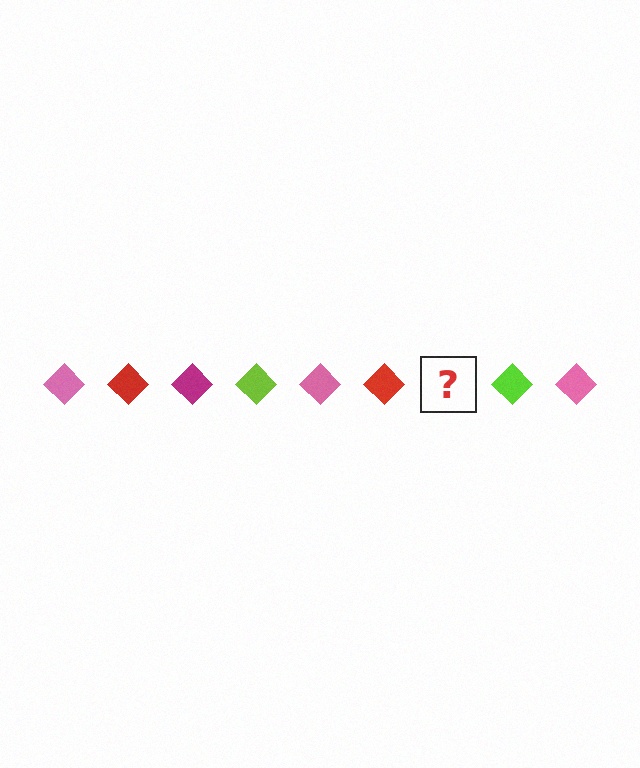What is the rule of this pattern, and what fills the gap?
The rule is that the pattern cycles through pink, red, magenta, lime diamonds. The gap should be filled with a magenta diamond.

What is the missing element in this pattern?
The missing element is a magenta diamond.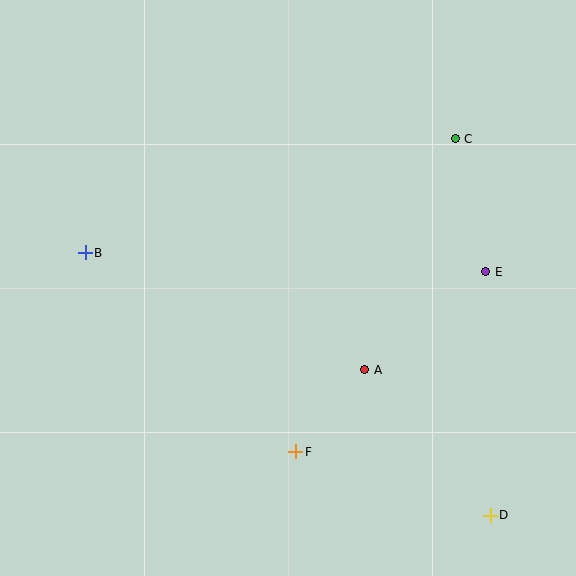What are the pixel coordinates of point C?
Point C is at (455, 139).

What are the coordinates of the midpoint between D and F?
The midpoint between D and F is at (393, 484).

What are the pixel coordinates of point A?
Point A is at (365, 370).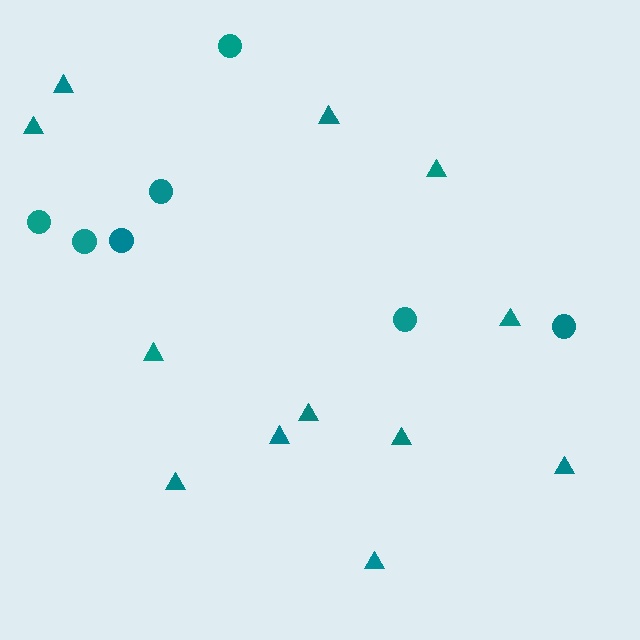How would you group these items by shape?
There are 2 groups: one group of triangles (12) and one group of circles (7).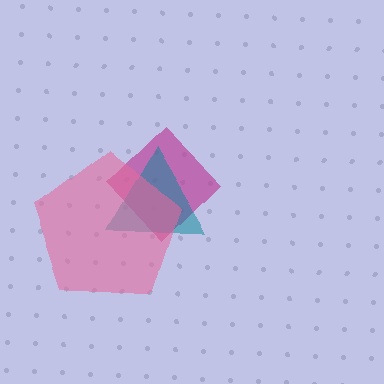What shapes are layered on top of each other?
The layered shapes are: a magenta diamond, a teal triangle, a pink pentagon.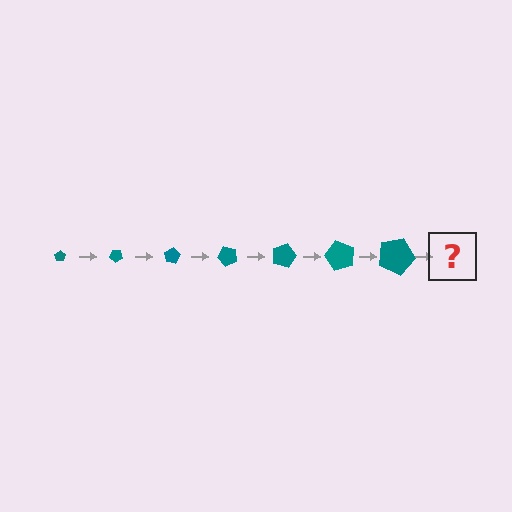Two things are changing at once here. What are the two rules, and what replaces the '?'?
The two rules are that the pentagon grows larger each step and it rotates 40 degrees each step. The '?' should be a pentagon, larger than the previous one and rotated 280 degrees from the start.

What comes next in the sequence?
The next element should be a pentagon, larger than the previous one and rotated 280 degrees from the start.